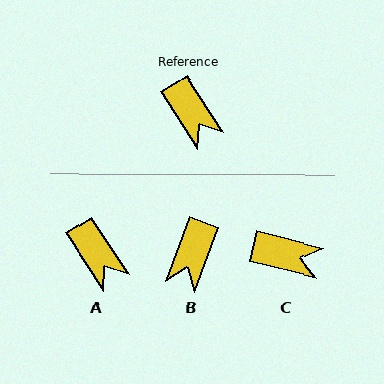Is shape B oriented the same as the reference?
No, it is off by about 54 degrees.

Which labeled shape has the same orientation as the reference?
A.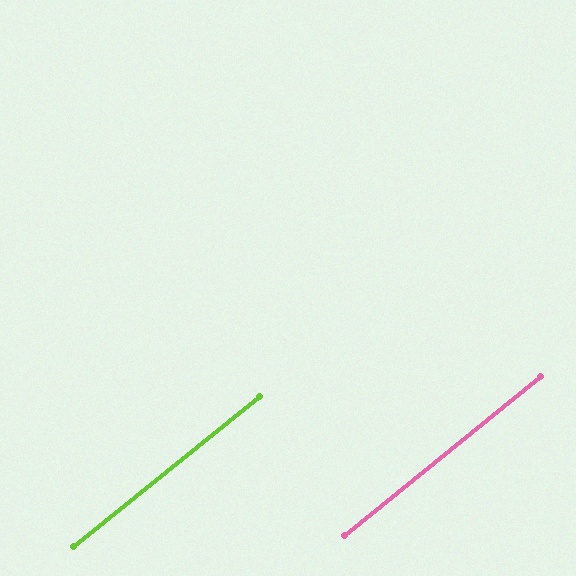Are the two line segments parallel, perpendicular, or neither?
Parallel — their directions differ by only 0.2°.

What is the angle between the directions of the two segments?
Approximately 0 degrees.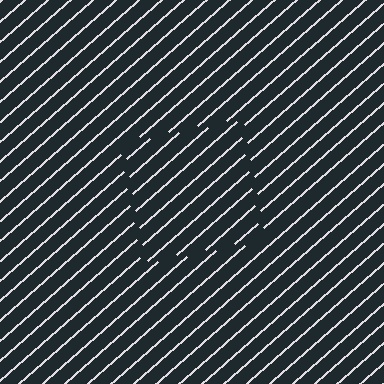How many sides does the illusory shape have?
4 sides — the line-ends trace a square.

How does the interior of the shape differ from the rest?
The interior of the shape contains the same grating, shifted by half a period — the contour is defined by the phase discontinuity where line-ends from the inner and outer gratings abut.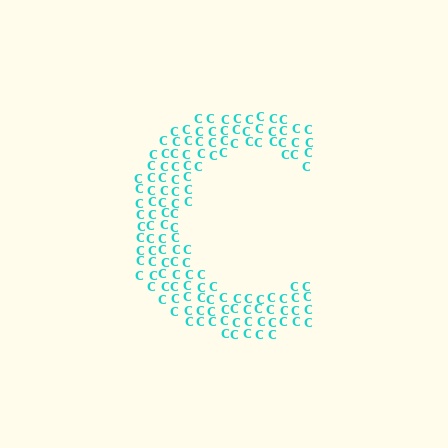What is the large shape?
The large shape is the letter C.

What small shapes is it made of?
It is made of small letter C's.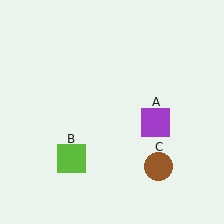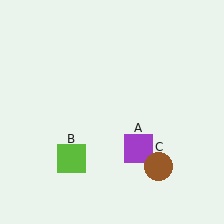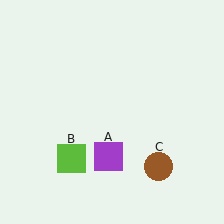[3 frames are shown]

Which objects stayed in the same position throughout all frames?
Lime square (object B) and brown circle (object C) remained stationary.